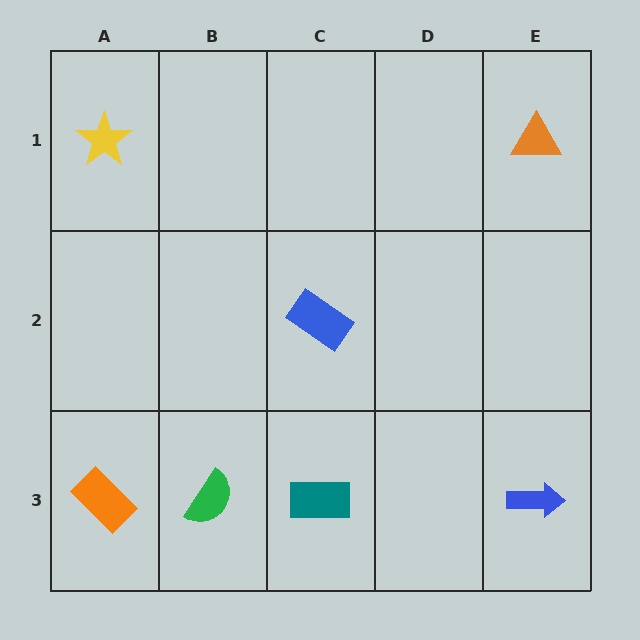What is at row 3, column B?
A green semicircle.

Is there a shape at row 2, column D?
No, that cell is empty.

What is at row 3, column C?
A teal rectangle.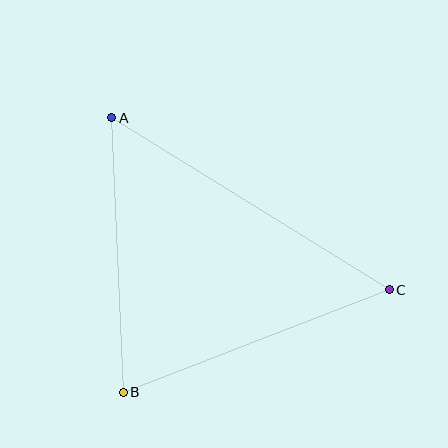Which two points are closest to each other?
Points A and B are closest to each other.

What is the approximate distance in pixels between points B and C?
The distance between B and C is approximately 285 pixels.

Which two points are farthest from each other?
Points A and C are farthest from each other.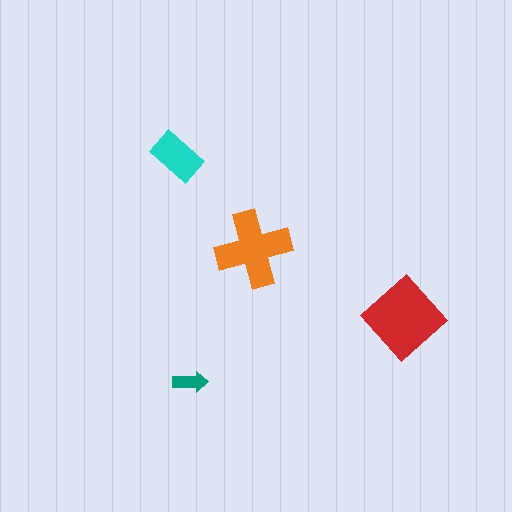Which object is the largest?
The red diamond.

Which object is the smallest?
The teal arrow.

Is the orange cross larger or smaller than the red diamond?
Smaller.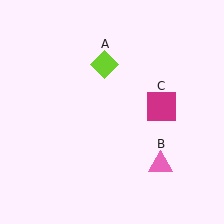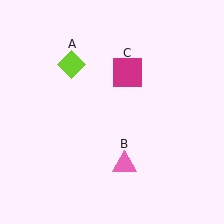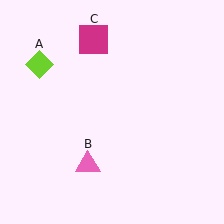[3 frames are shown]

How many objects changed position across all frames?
3 objects changed position: lime diamond (object A), pink triangle (object B), magenta square (object C).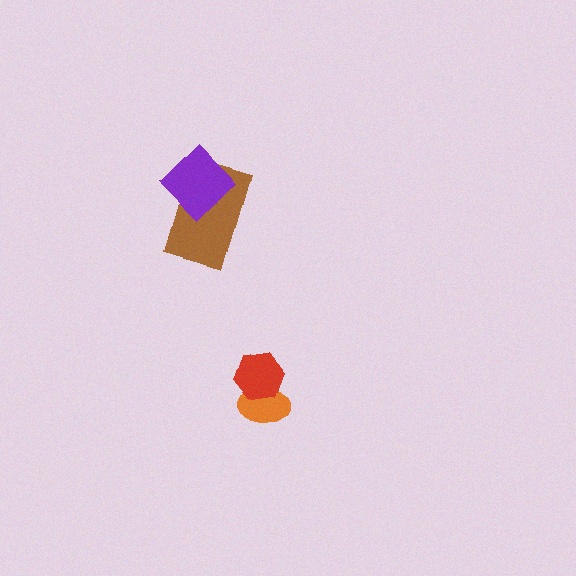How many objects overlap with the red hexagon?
1 object overlaps with the red hexagon.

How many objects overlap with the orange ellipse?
1 object overlaps with the orange ellipse.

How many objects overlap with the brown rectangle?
1 object overlaps with the brown rectangle.